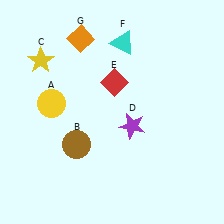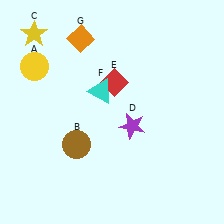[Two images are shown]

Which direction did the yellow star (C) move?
The yellow star (C) moved up.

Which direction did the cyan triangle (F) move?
The cyan triangle (F) moved down.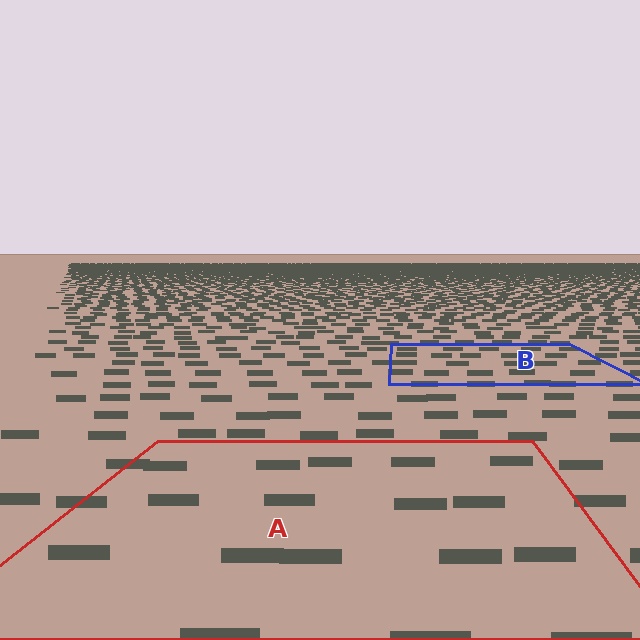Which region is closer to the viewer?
Region A is closer. The texture elements there are larger and more spread out.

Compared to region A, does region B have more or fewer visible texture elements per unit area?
Region B has more texture elements per unit area — they are packed more densely because it is farther away.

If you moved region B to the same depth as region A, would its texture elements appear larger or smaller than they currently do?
They would appear larger. At a closer depth, the same texture elements are projected at a bigger on-screen size.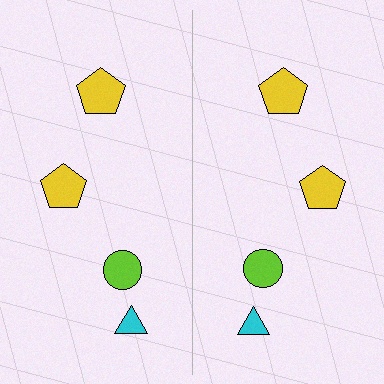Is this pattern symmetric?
Yes, this pattern has bilateral (reflection) symmetry.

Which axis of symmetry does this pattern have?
The pattern has a vertical axis of symmetry running through the center of the image.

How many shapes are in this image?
There are 8 shapes in this image.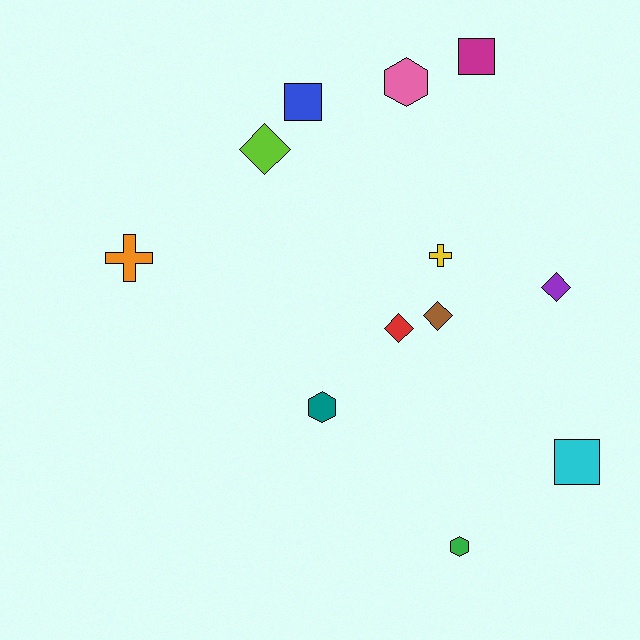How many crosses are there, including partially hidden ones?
There are 2 crosses.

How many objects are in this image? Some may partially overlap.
There are 12 objects.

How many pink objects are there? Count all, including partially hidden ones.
There is 1 pink object.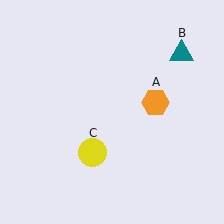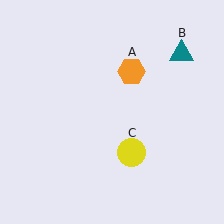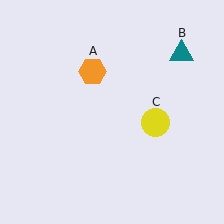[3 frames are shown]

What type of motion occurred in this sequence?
The orange hexagon (object A), yellow circle (object C) rotated counterclockwise around the center of the scene.